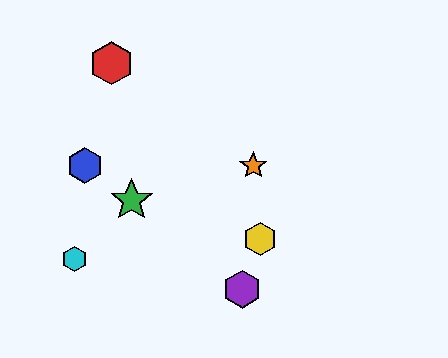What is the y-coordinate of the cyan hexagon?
The cyan hexagon is at y≈259.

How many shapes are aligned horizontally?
2 shapes (the blue hexagon, the orange star) are aligned horizontally.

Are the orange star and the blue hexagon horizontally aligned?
Yes, both are at y≈166.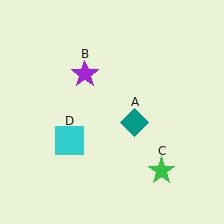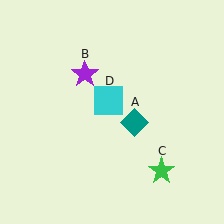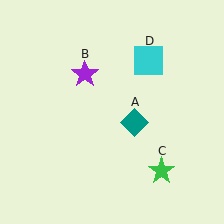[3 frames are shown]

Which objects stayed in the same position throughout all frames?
Teal diamond (object A) and purple star (object B) and green star (object C) remained stationary.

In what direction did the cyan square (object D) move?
The cyan square (object D) moved up and to the right.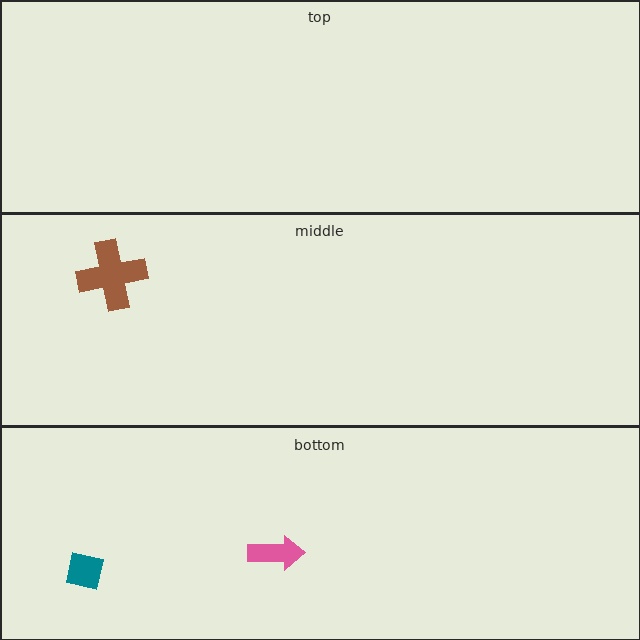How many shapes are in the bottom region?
2.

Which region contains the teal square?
The bottom region.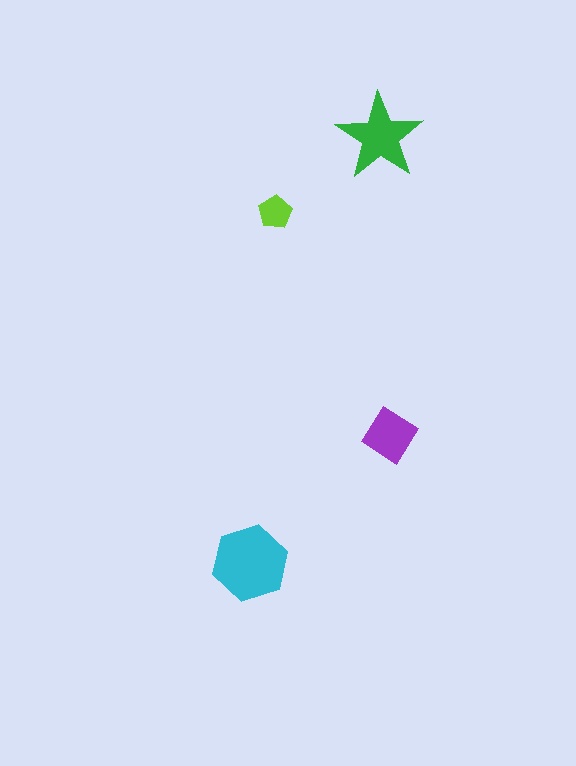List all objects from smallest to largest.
The lime pentagon, the purple diamond, the green star, the cyan hexagon.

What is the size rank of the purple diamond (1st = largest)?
3rd.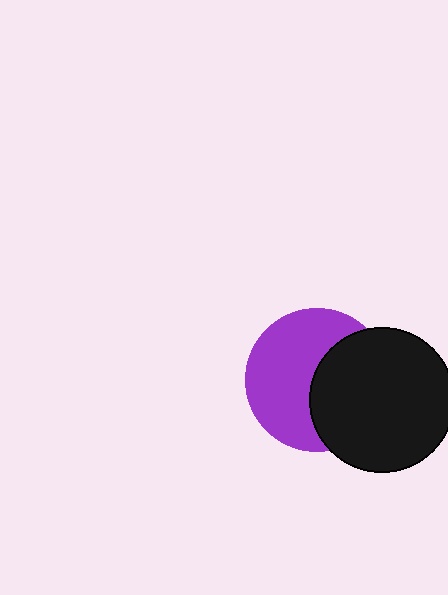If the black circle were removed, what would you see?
You would see the complete purple circle.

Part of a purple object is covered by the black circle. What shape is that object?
It is a circle.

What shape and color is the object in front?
The object in front is a black circle.